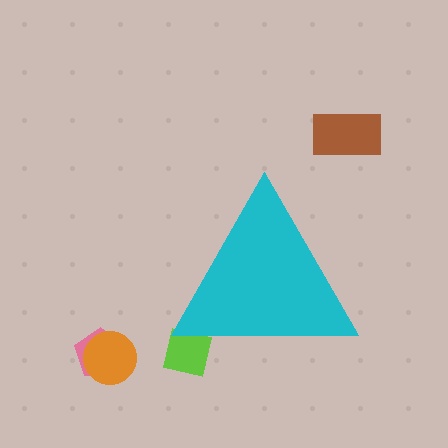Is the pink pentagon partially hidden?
No, the pink pentagon is fully visible.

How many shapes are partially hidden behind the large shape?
1 shape is partially hidden.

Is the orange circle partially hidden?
No, the orange circle is fully visible.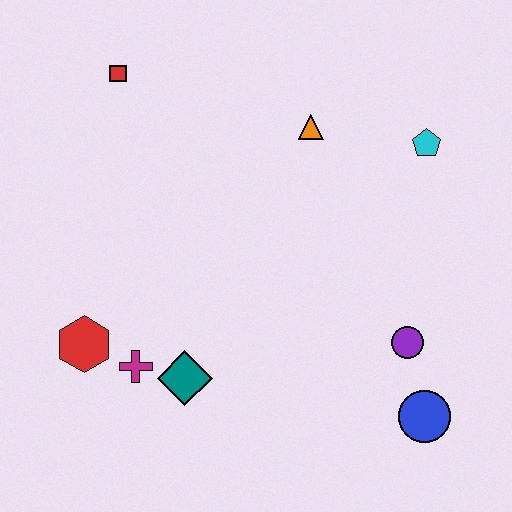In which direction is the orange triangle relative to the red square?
The orange triangle is to the right of the red square.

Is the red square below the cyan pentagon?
No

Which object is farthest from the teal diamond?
The cyan pentagon is farthest from the teal diamond.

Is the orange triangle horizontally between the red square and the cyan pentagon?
Yes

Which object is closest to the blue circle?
The purple circle is closest to the blue circle.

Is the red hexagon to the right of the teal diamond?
No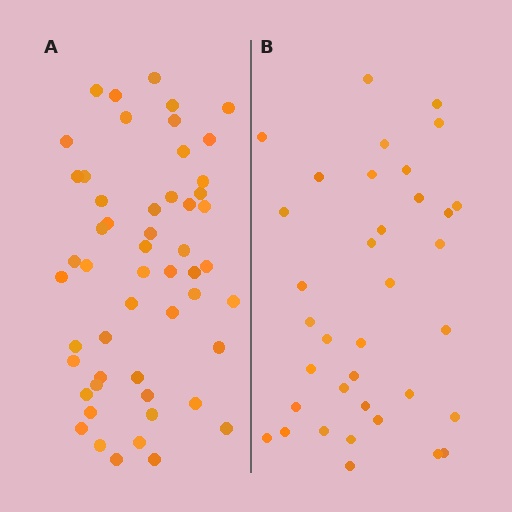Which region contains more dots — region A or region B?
Region A (the left region) has more dots.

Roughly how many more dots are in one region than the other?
Region A has approximately 15 more dots than region B.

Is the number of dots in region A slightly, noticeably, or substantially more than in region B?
Region A has substantially more. The ratio is roughly 1.5 to 1.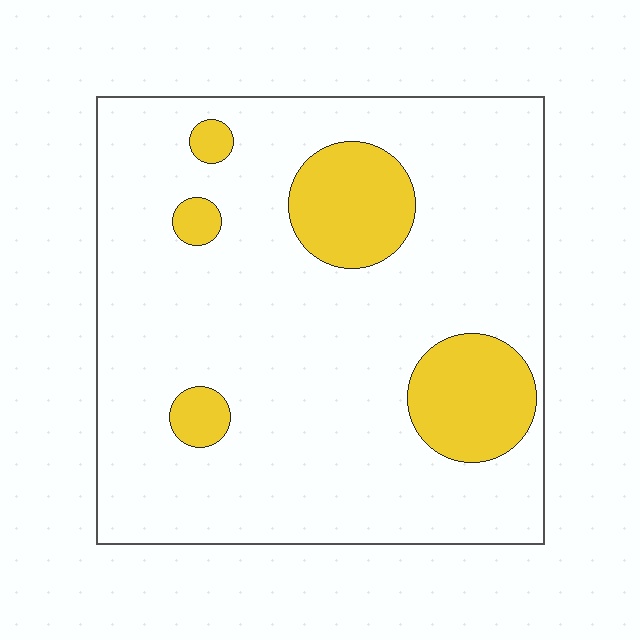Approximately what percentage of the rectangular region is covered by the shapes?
Approximately 15%.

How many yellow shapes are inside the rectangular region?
5.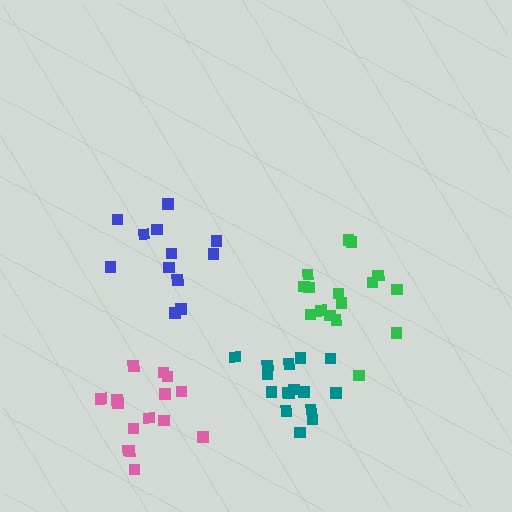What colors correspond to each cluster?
The clusters are colored: green, teal, pink, blue.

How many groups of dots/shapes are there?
There are 4 groups.